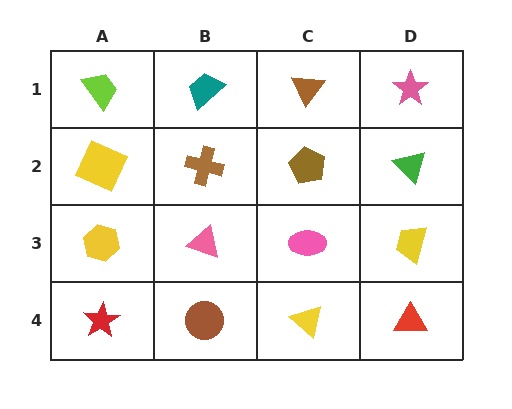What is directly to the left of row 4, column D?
A yellow triangle.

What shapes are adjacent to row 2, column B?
A teal trapezoid (row 1, column B), a pink triangle (row 3, column B), a yellow square (row 2, column A), a brown pentagon (row 2, column C).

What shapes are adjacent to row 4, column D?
A yellow trapezoid (row 3, column D), a yellow triangle (row 4, column C).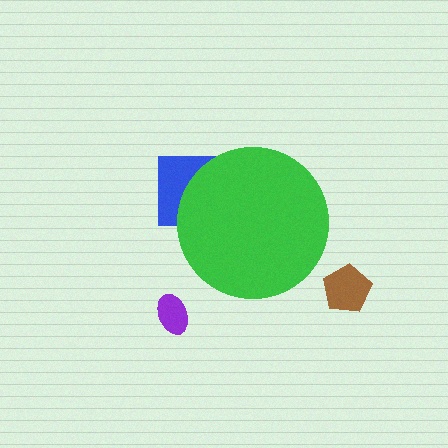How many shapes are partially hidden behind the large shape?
1 shape is partially hidden.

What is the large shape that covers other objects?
A green circle.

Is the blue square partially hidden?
Yes, the blue square is partially hidden behind the green circle.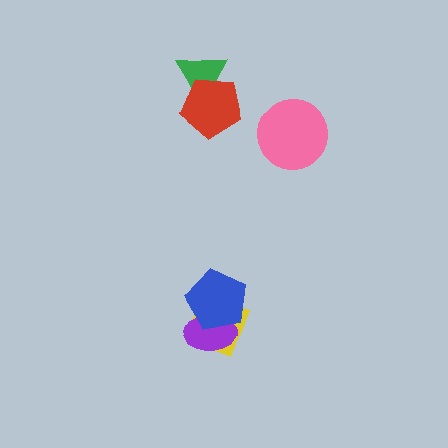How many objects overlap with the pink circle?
0 objects overlap with the pink circle.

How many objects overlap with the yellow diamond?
2 objects overlap with the yellow diamond.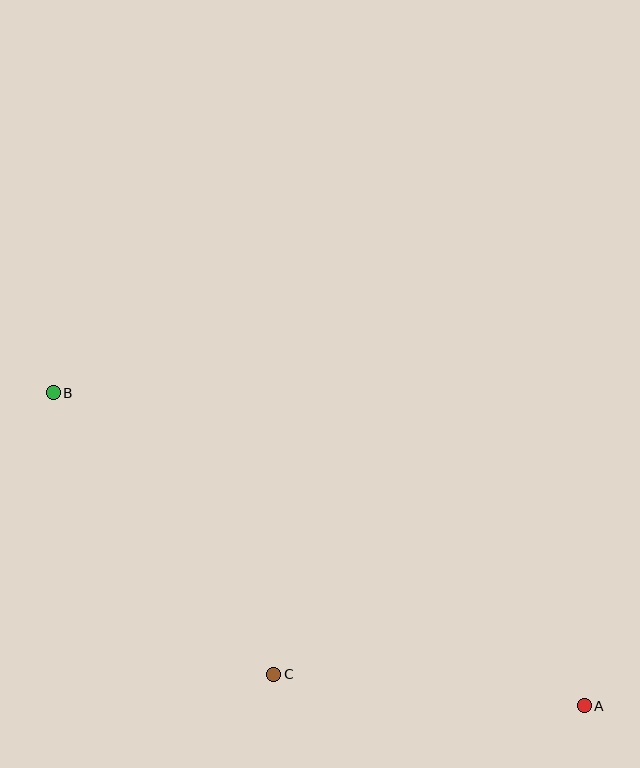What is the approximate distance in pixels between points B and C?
The distance between B and C is approximately 358 pixels.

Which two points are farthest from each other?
Points A and B are farthest from each other.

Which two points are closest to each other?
Points A and C are closest to each other.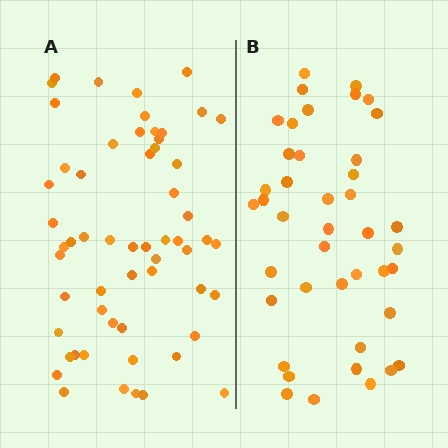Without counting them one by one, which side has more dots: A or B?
Region A (the left region) has more dots.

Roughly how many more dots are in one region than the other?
Region A has approximately 15 more dots than region B.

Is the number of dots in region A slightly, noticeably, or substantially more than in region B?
Region A has noticeably more, but not dramatically so. The ratio is roughly 1.4 to 1.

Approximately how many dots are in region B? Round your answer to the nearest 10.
About 40 dots. (The exact count is 42, which rounds to 40.)